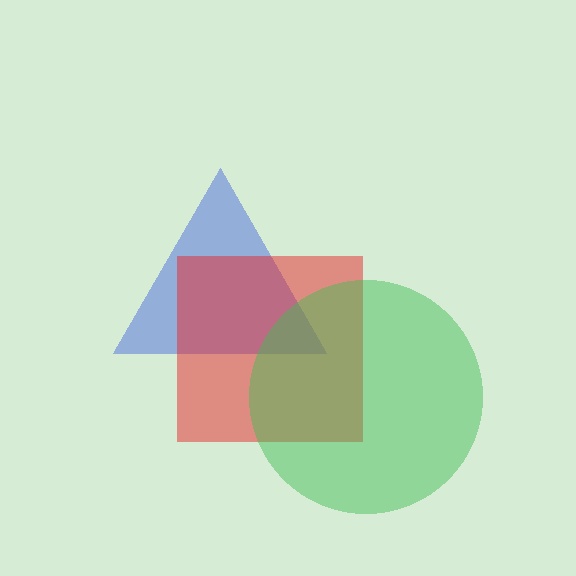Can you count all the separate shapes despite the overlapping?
Yes, there are 3 separate shapes.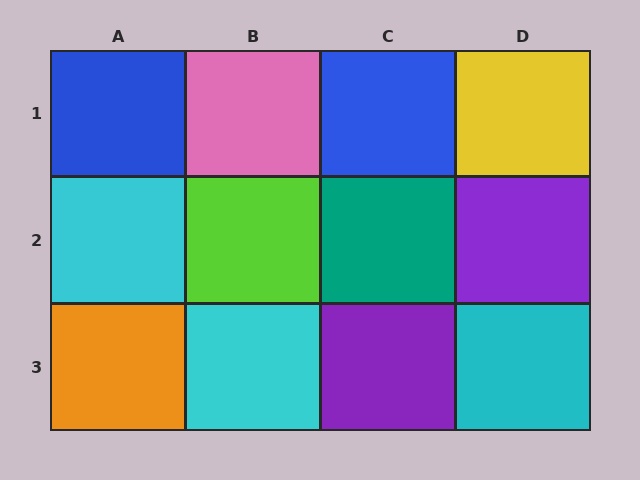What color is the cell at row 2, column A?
Cyan.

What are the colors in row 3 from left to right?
Orange, cyan, purple, cyan.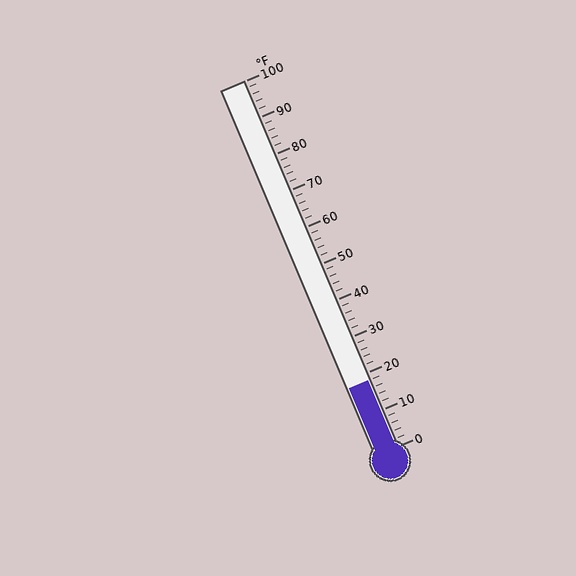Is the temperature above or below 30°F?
The temperature is below 30°F.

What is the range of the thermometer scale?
The thermometer scale ranges from 0°F to 100°F.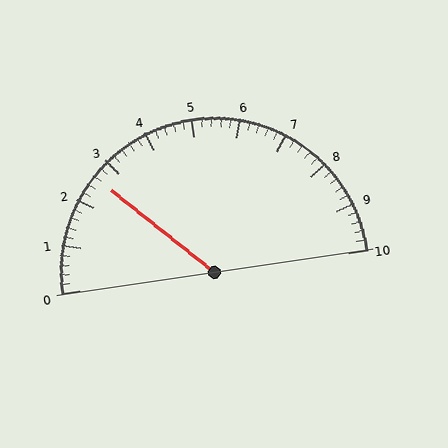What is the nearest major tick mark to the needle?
The nearest major tick mark is 3.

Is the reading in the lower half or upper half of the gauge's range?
The reading is in the lower half of the range (0 to 10).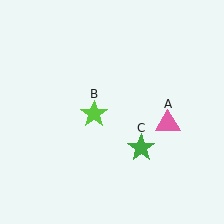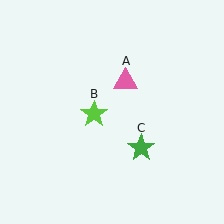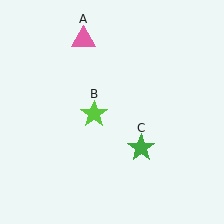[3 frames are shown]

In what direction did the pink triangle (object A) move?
The pink triangle (object A) moved up and to the left.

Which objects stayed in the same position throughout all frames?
Lime star (object B) and green star (object C) remained stationary.